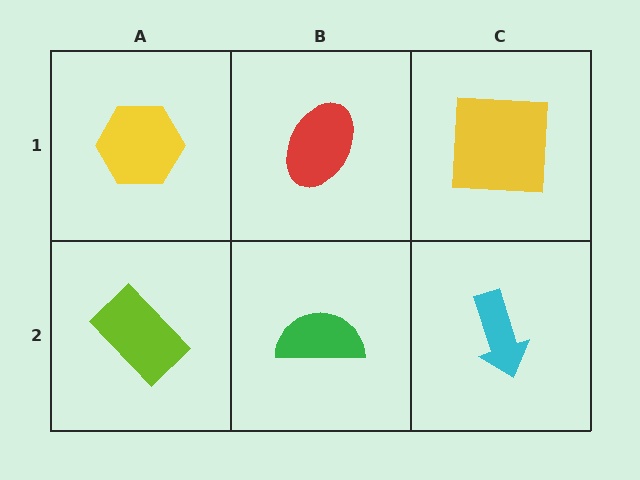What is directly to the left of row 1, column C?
A red ellipse.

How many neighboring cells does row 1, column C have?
2.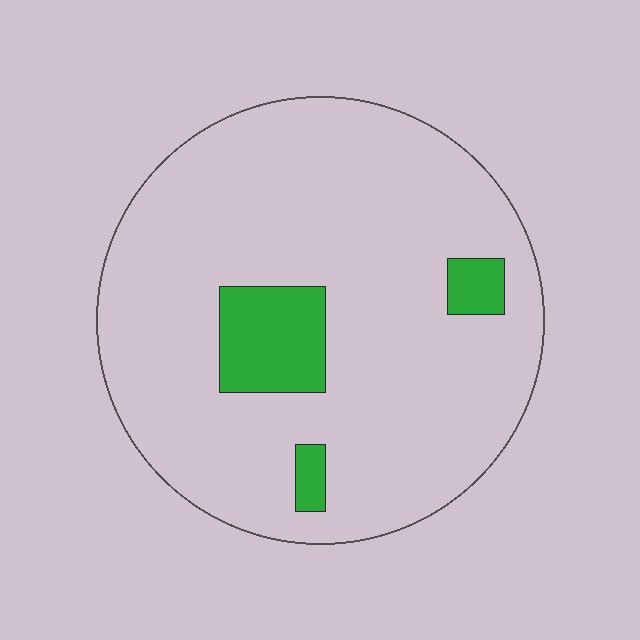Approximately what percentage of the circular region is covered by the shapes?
Approximately 10%.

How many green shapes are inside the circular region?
3.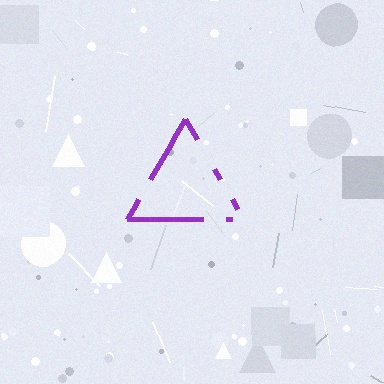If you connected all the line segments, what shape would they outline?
They would outline a triangle.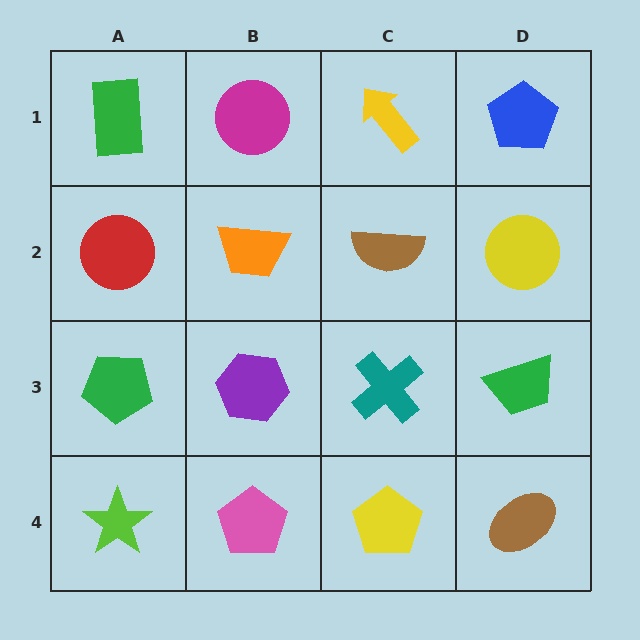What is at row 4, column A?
A lime star.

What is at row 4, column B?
A pink pentagon.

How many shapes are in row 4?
4 shapes.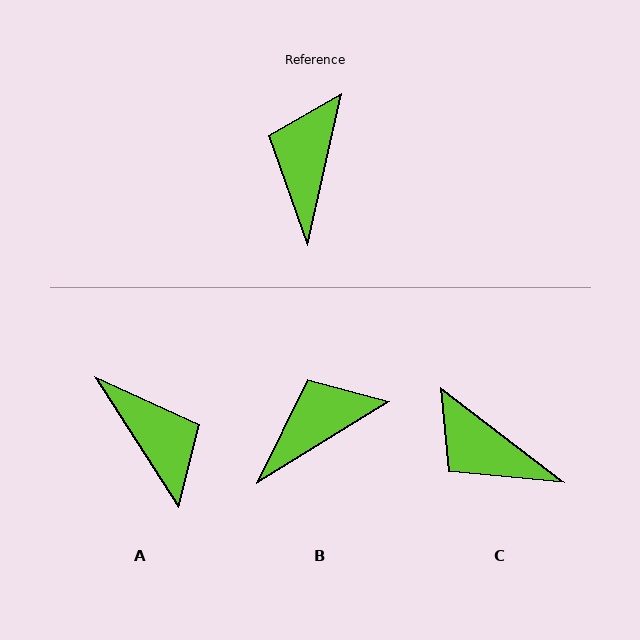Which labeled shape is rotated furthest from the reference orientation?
A, about 134 degrees away.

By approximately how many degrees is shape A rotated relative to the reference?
Approximately 134 degrees clockwise.